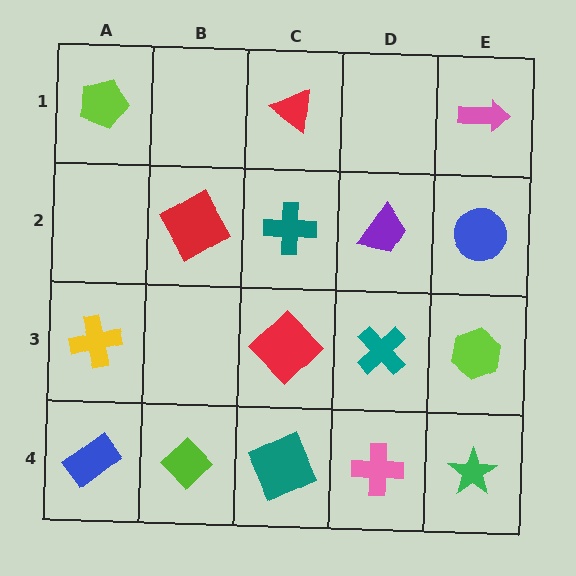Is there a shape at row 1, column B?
No, that cell is empty.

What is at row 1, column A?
A lime pentagon.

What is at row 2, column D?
A purple trapezoid.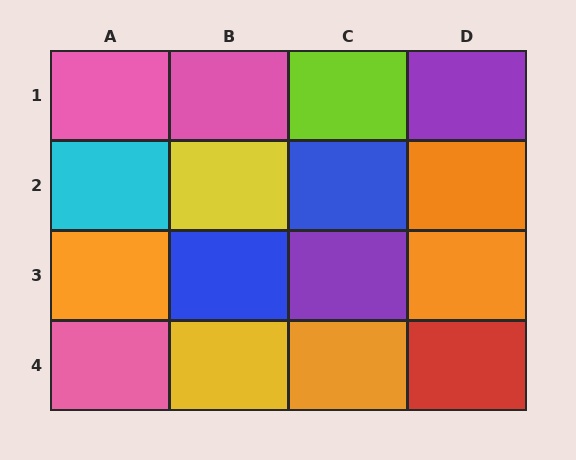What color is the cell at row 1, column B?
Pink.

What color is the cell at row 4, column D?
Red.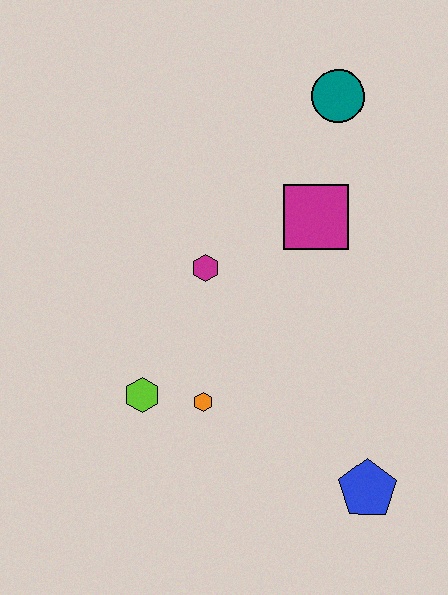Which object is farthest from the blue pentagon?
The teal circle is farthest from the blue pentagon.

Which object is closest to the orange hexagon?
The lime hexagon is closest to the orange hexagon.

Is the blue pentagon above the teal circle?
No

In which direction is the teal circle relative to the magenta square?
The teal circle is above the magenta square.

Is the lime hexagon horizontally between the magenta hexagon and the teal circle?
No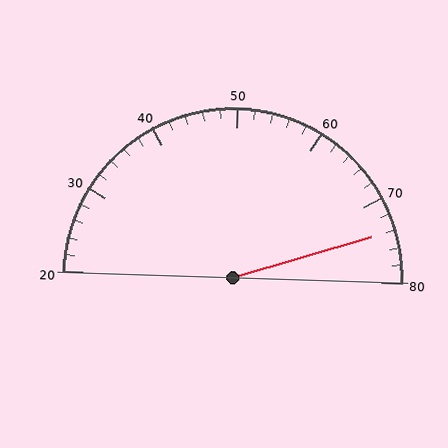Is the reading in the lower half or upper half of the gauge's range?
The reading is in the upper half of the range (20 to 80).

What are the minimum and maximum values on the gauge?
The gauge ranges from 20 to 80.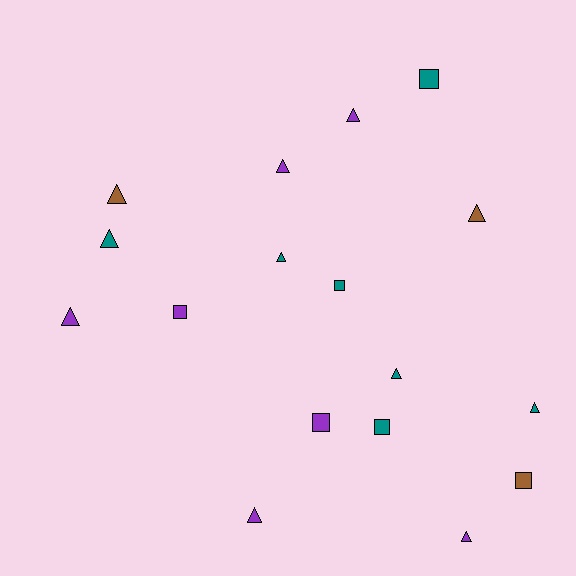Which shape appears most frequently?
Triangle, with 11 objects.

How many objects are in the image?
There are 17 objects.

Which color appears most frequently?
Teal, with 7 objects.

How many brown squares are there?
There is 1 brown square.